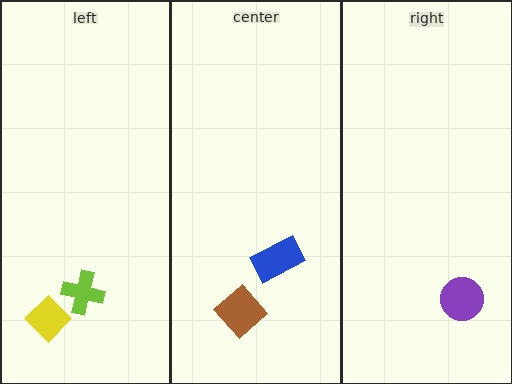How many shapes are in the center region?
2.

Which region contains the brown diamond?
The center region.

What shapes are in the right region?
The purple circle.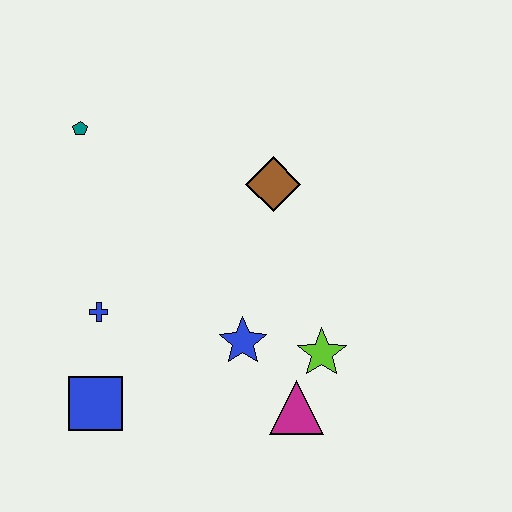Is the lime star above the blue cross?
No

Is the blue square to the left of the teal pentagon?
No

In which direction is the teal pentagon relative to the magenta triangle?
The teal pentagon is above the magenta triangle.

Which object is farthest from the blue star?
The teal pentagon is farthest from the blue star.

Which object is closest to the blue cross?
The blue square is closest to the blue cross.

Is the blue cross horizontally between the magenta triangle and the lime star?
No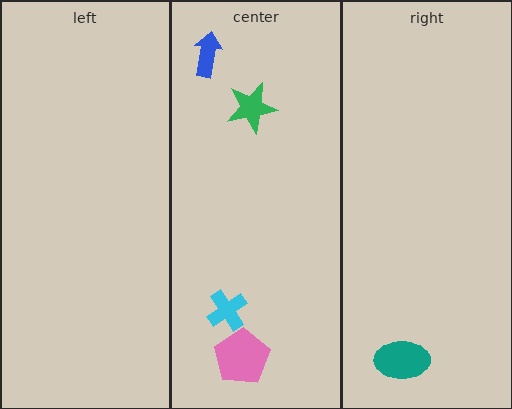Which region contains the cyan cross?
The center region.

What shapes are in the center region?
The pink pentagon, the blue arrow, the cyan cross, the green star.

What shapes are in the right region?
The teal ellipse.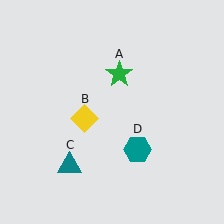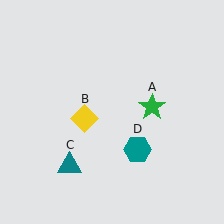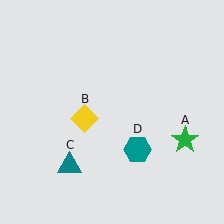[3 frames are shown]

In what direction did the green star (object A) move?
The green star (object A) moved down and to the right.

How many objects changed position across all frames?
1 object changed position: green star (object A).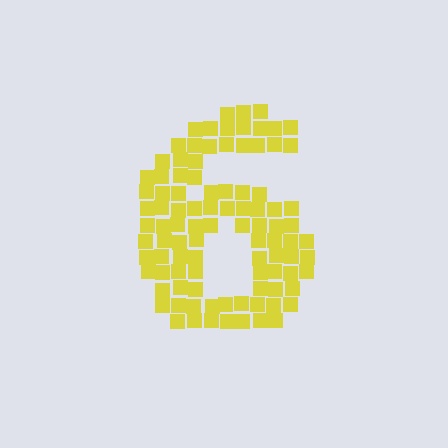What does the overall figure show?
The overall figure shows the digit 6.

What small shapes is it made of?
It is made of small squares.